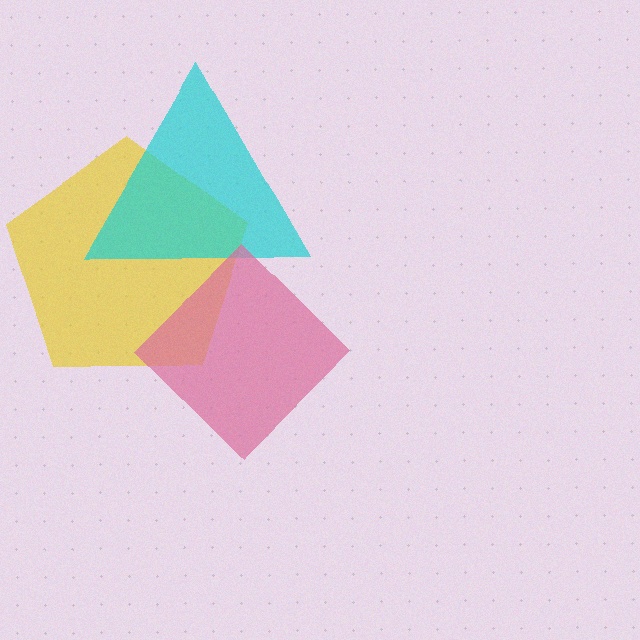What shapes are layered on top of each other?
The layered shapes are: a yellow pentagon, a cyan triangle, a pink diamond.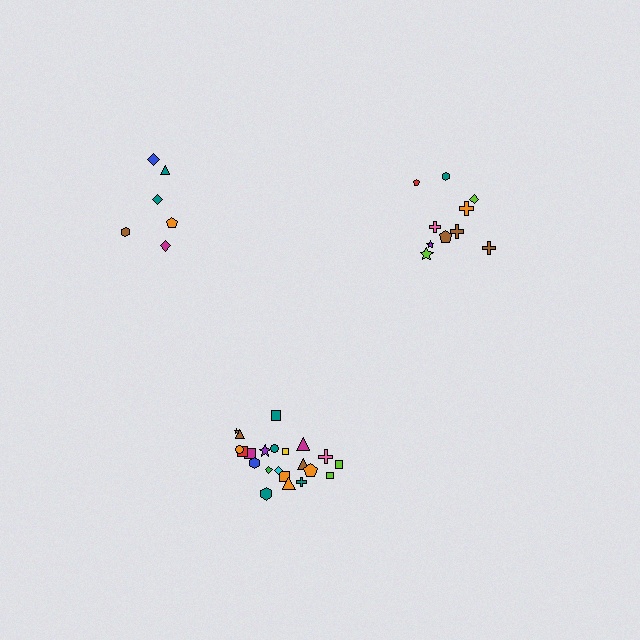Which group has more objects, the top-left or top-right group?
The top-right group.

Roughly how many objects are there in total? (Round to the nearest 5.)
Roughly 40 objects in total.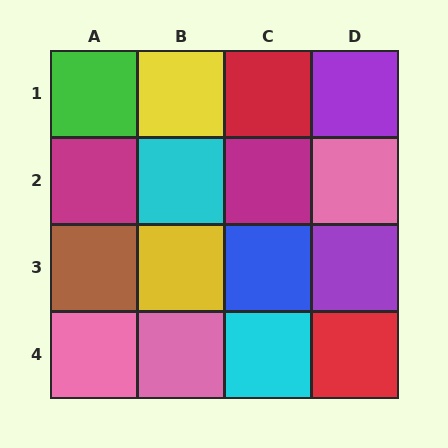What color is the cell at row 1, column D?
Purple.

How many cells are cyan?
2 cells are cyan.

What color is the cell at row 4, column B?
Pink.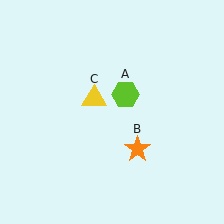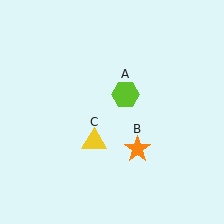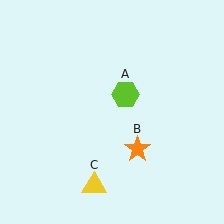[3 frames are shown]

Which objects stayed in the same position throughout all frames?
Lime hexagon (object A) and orange star (object B) remained stationary.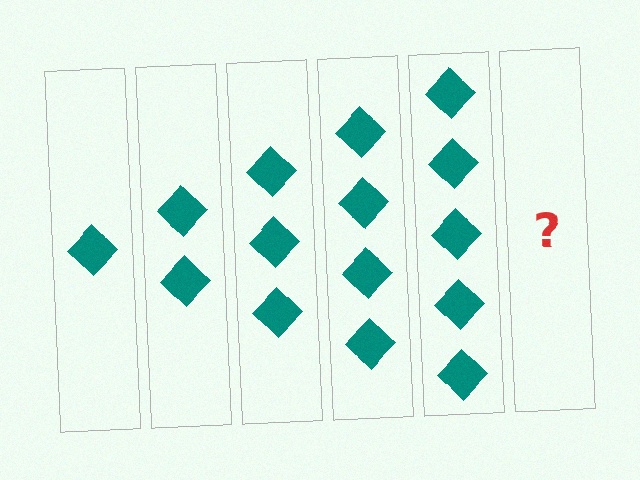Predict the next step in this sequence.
The next step is 6 diamonds.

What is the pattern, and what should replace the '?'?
The pattern is that each step adds one more diamond. The '?' should be 6 diamonds.